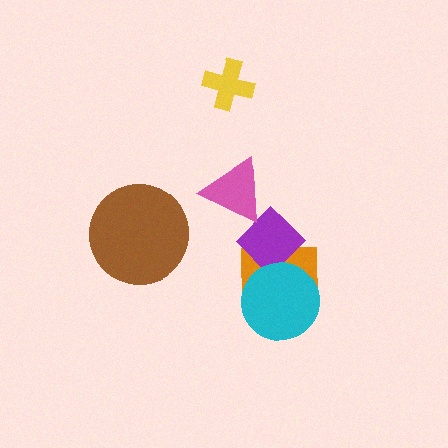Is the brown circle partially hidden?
No, no other shape covers it.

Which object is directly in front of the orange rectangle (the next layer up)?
The purple diamond is directly in front of the orange rectangle.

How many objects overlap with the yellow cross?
0 objects overlap with the yellow cross.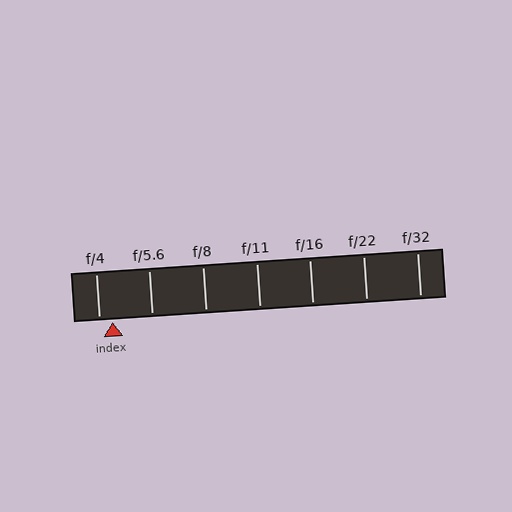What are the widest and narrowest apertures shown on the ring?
The widest aperture shown is f/4 and the narrowest is f/32.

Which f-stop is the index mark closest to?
The index mark is closest to f/4.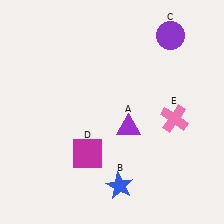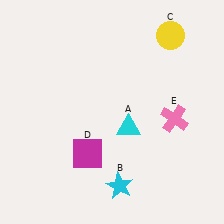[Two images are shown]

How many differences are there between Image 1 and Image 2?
There are 3 differences between the two images.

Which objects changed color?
A changed from purple to cyan. B changed from blue to cyan. C changed from purple to yellow.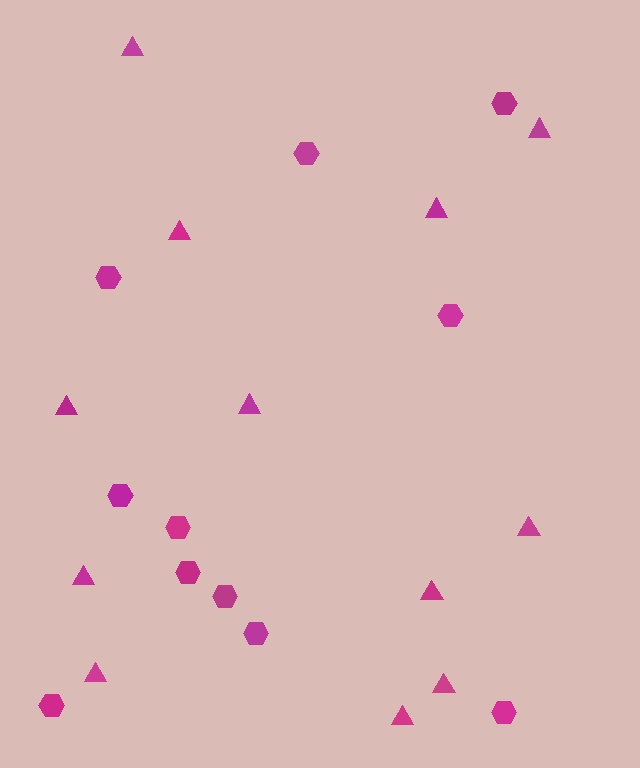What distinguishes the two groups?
There are 2 groups: one group of triangles (12) and one group of hexagons (11).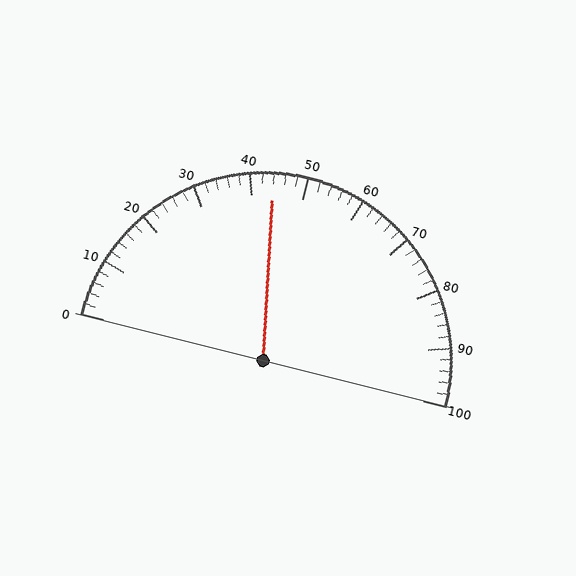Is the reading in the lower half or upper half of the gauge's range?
The reading is in the lower half of the range (0 to 100).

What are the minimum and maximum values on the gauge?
The gauge ranges from 0 to 100.